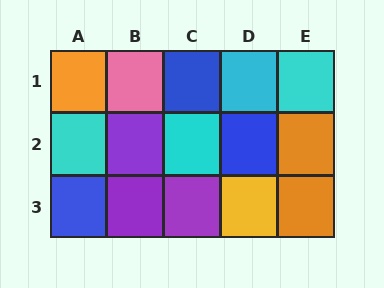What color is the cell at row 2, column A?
Cyan.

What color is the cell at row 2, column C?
Cyan.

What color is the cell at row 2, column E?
Orange.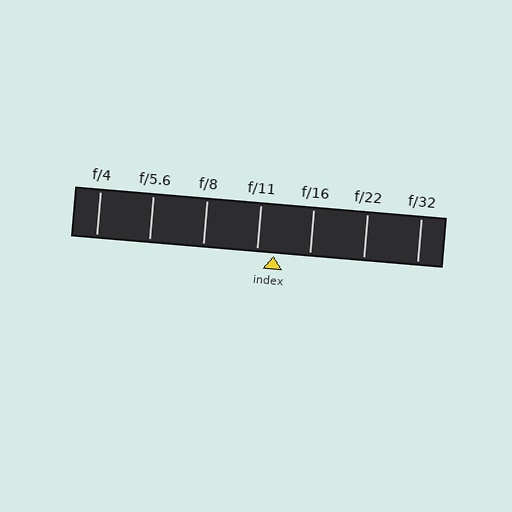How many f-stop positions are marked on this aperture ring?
There are 7 f-stop positions marked.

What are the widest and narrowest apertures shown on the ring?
The widest aperture shown is f/4 and the narrowest is f/32.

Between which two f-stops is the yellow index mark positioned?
The index mark is between f/11 and f/16.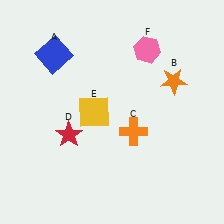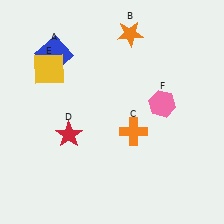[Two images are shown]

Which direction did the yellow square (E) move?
The yellow square (E) moved left.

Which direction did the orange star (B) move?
The orange star (B) moved up.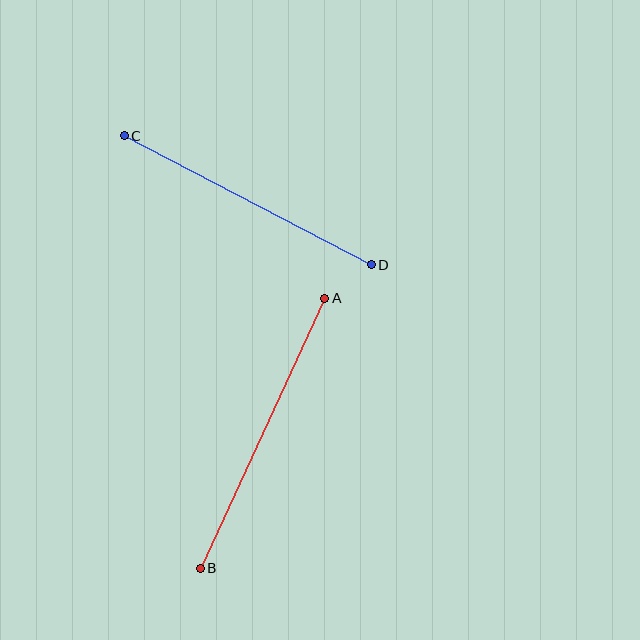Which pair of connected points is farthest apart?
Points A and B are farthest apart.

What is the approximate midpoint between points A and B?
The midpoint is at approximately (263, 433) pixels.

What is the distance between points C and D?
The distance is approximately 279 pixels.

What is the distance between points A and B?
The distance is approximately 298 pixels.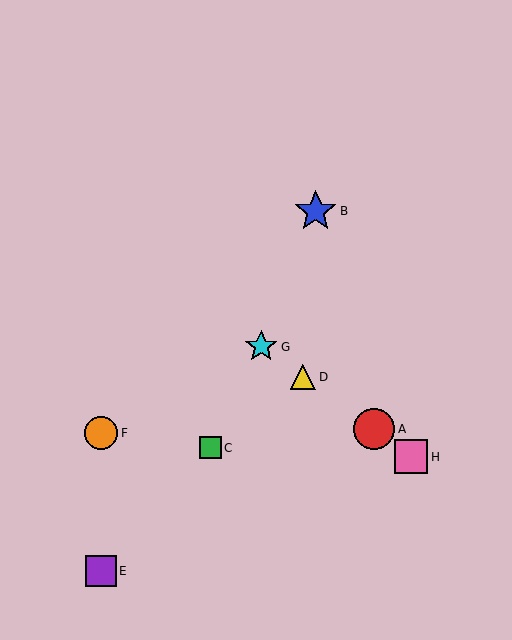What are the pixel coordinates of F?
Object F is at (101, 433).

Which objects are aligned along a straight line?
Objects A, D, G, H are aligned along a straight line.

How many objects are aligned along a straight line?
4 objects (A, D, G, H) are aligned along a straight line.